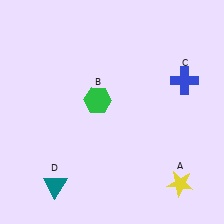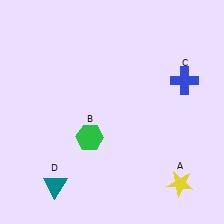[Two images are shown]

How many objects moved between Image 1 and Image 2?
1 object moved between the two images.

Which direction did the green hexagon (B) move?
The green hexagon (B) moved down.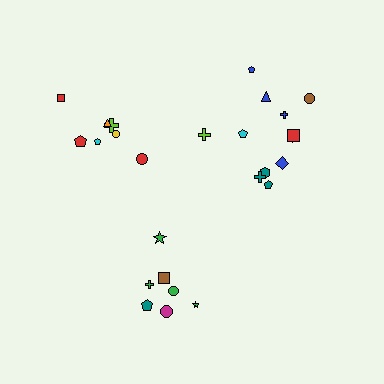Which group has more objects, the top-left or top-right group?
The top-right group.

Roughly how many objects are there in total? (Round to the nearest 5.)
Roughly 25 objects in total.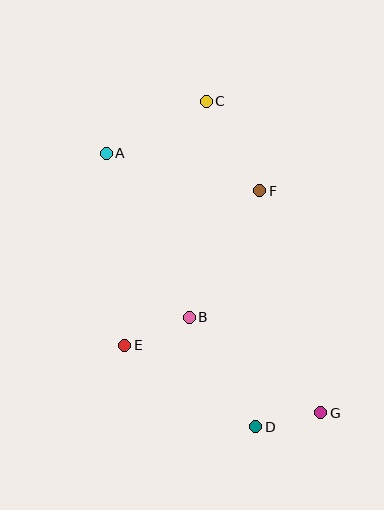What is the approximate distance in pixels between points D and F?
The distance between D and F is approximately 236 pixels.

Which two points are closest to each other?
Points D and G are closest to each other.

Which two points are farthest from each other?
Points A and G are farthest from each other.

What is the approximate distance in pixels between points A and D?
The distance between A and D is approximately 312 pixels.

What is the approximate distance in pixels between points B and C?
The distance between B and C is approximately 217 pixels.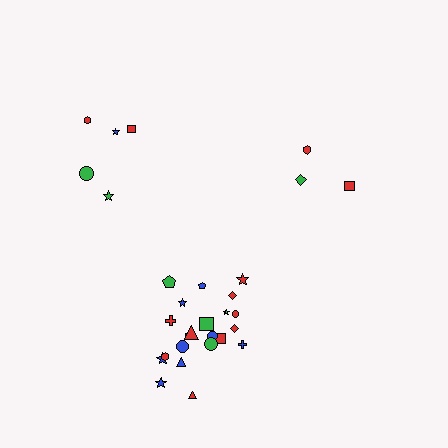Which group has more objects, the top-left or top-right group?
The top-left group.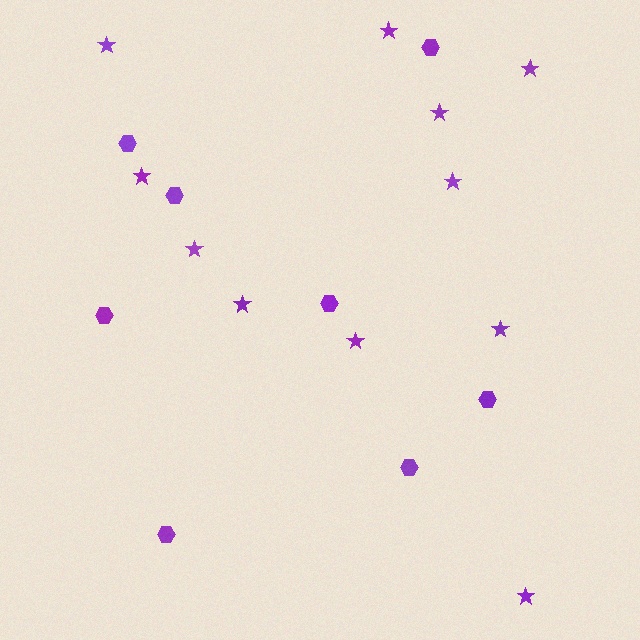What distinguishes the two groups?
There are 2 groups: one group of stars (11) and one group of hexagons (8).